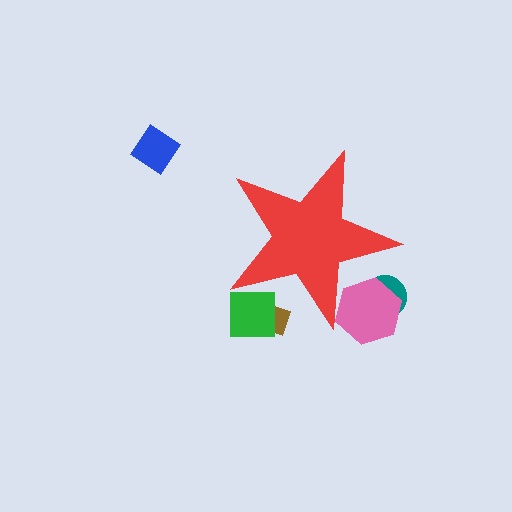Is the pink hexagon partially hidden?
Yes, the pink hexagon is partially hidden behind the red star.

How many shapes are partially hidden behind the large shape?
4 shapes are partially hidden.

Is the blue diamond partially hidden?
No, the blue diamond is fully visible.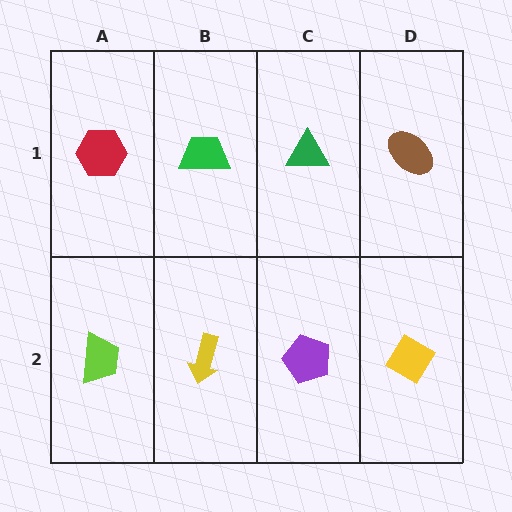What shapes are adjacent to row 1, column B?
A yellow arrow (row 2, column B), a red hexagon (row 1, column A), a green triangle (row 1, column C).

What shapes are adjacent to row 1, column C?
A purple pentagon (row 2, column C), a green trapezoid (row 1, column B), a brown ellipse (row 1, column D).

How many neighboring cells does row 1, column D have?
2.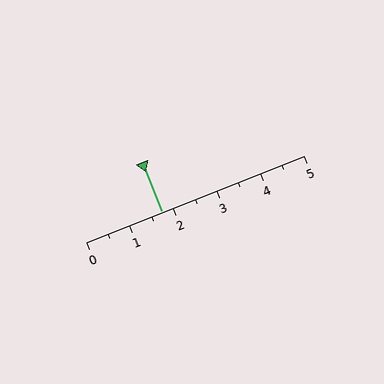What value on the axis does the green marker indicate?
The marker indicates approximately 1.8.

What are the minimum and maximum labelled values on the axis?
The axis runs from 0 to 5.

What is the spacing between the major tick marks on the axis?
The major ticks are spaced 1 apart.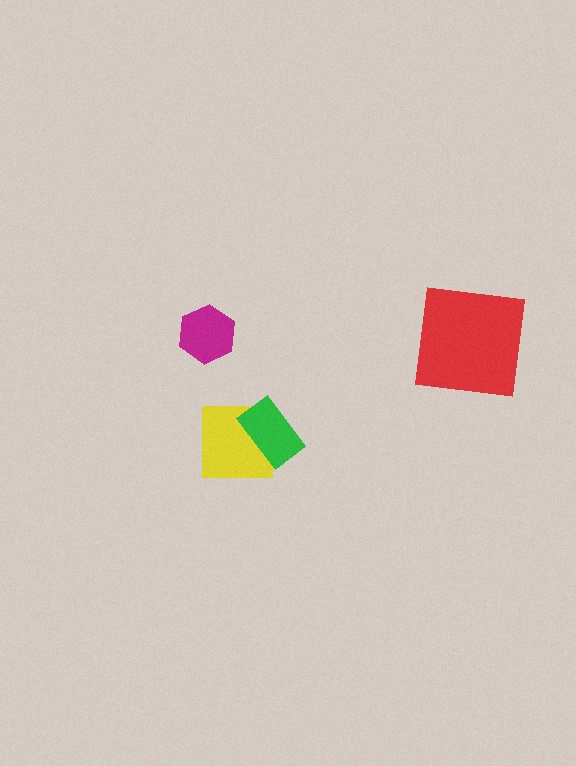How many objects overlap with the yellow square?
1 object overlaps with the yellow square.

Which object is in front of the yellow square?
The green rectangle is in front of the yellow square.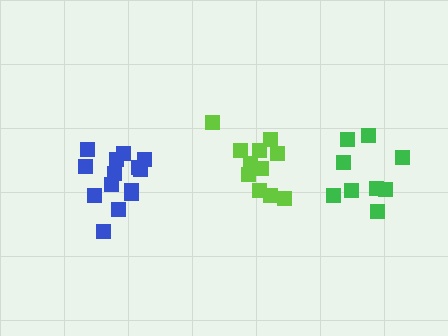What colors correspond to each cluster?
The clusters are colored: green, lime, blue.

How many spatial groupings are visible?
There are 3 spatial groupings.